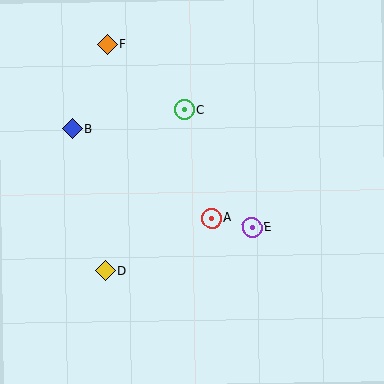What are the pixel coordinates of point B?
Point B is at (72, 129).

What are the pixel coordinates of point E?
Point E is at (252, 227).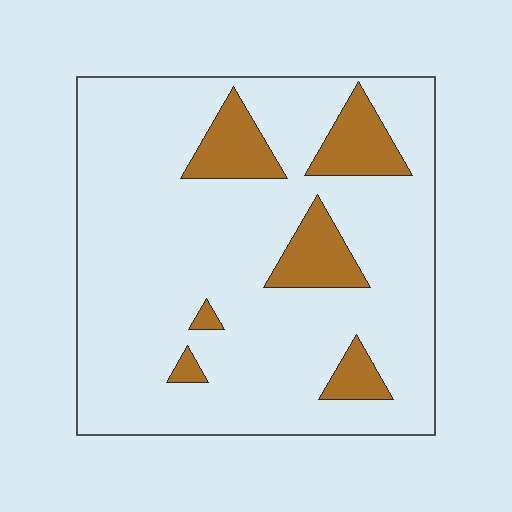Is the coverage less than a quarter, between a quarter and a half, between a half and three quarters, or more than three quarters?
Less than a quarter.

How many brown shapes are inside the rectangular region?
6.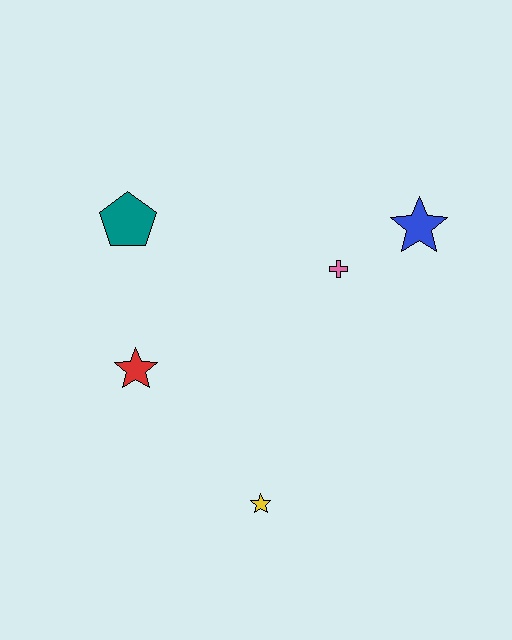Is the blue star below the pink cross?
No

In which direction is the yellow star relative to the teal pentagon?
The yellow star is below the teal pentagon.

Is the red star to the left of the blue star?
Yes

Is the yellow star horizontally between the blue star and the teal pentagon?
Yes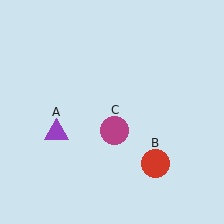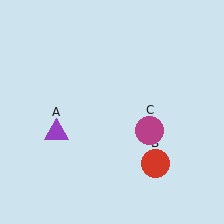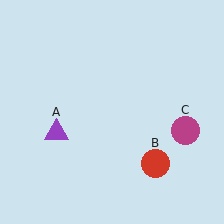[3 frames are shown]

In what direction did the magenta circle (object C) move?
The magenta circle (object C) moved right.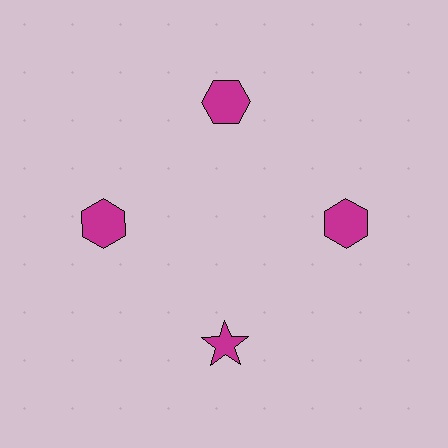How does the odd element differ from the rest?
It has a different shape: star instead of hexagon.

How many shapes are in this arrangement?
There are 4 shapes arranged in a ring pattern.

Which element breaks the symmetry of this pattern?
The magenta star at roughly the 6 o'clock position breaks the symmetry. All other shapes are magenta hexagons.